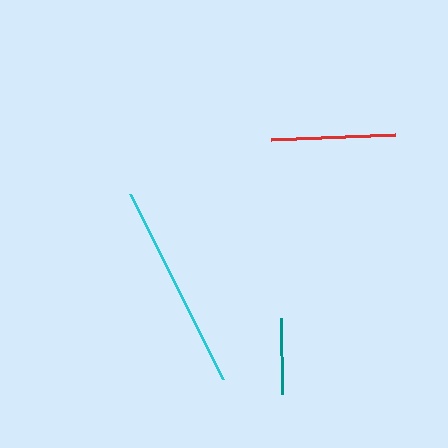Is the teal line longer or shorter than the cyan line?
The cyan line is longer than the teal line.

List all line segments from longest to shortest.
From longest to shortest: cyan, red, teal.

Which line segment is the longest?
The cyan line is the longest at approximately 207 pixels.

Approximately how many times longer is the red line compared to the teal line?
The red line is approximately 1.6 times the length of the teal line.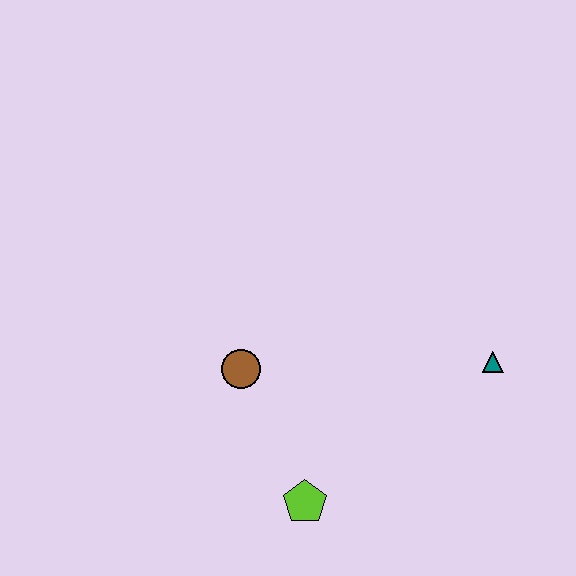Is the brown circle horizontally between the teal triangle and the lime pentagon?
No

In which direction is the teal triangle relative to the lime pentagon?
The teal triangle is to the right of the lime pentagon.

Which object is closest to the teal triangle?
The lime pentagon is closest to the teal triangle.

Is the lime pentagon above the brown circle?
No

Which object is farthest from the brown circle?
The teal triangle is farthest from the brown circle.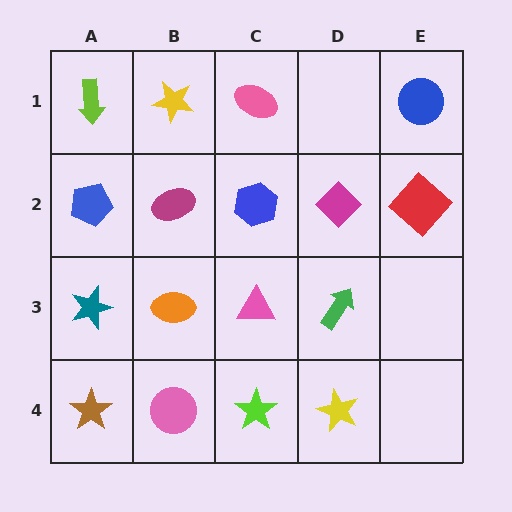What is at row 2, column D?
A magenta diamond.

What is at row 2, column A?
A blue pentagon.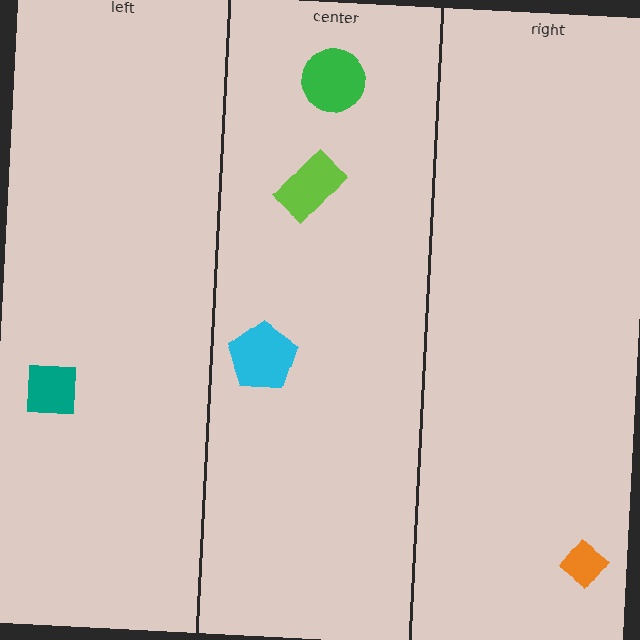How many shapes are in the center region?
3.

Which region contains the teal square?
The left region.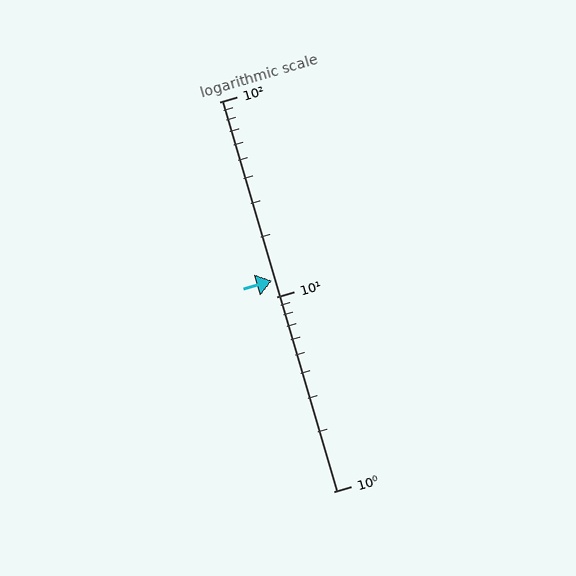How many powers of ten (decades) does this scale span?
The scale spans 2 decades, from 1 to 100.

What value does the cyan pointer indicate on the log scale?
The pointer indicates approximately 12.